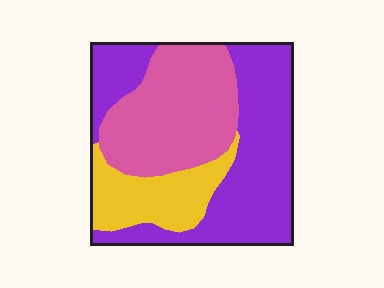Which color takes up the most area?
Purple, at roughly 45%.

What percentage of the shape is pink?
Pink covers 34% of the shape.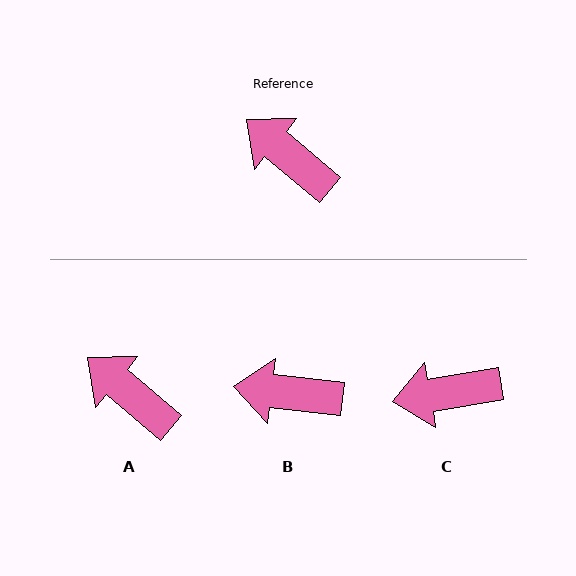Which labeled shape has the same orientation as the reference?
A.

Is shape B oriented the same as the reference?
No, it is off by about 34 degrees.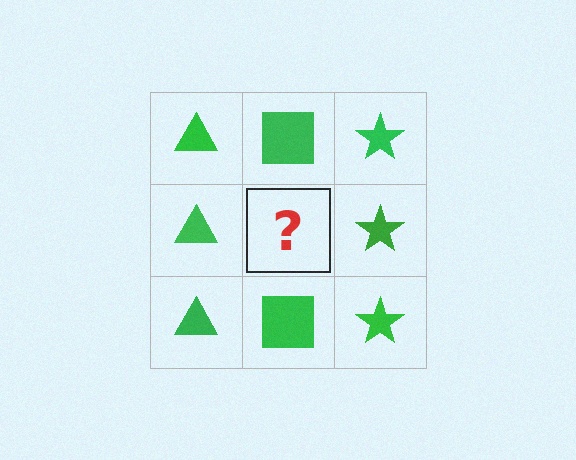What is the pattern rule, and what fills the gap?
The rule is that each column has a consistent shape. The gap should be filled with a green square.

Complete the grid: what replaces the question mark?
The question mark should be replaced with a green square.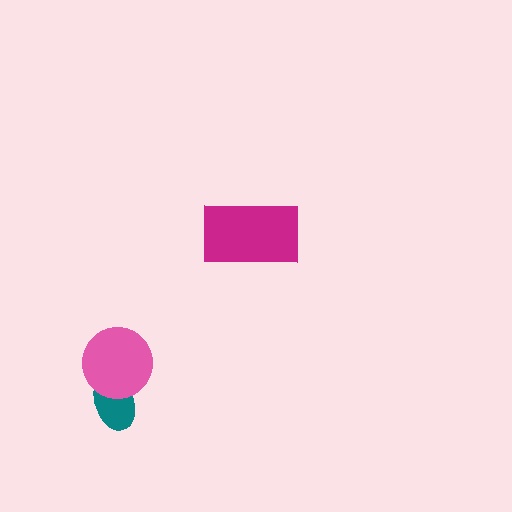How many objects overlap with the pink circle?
1 object overlaps with the pink circle.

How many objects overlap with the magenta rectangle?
0 objects overlap with the magenta rectangle.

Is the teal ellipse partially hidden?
Yes, it is partially covered by another shape.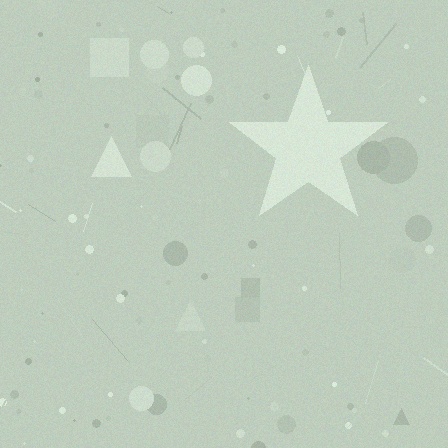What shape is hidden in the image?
A star is hidden in the image.